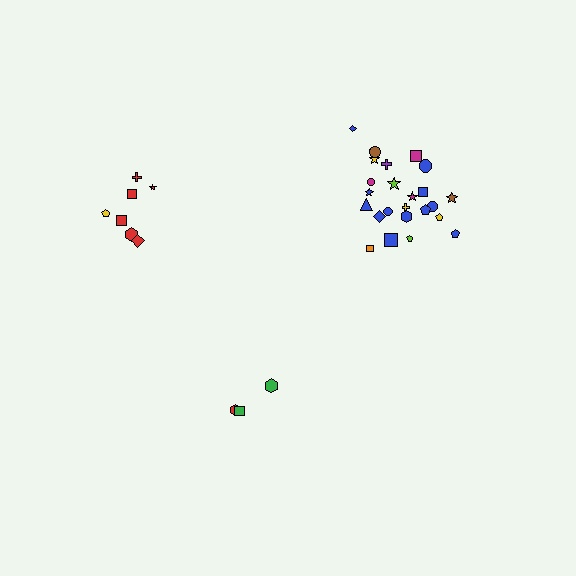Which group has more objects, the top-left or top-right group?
The top-right group.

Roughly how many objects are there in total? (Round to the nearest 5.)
Roughly 35 objects in total.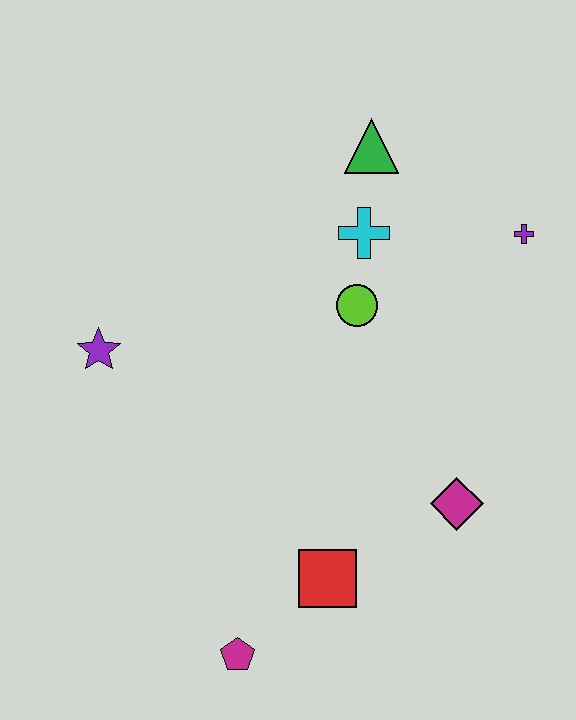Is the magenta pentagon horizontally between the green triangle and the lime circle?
No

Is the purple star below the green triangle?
Yes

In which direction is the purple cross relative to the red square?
The purple cross is above the red square.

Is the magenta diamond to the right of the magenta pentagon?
Yes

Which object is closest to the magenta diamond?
The red square is closest to the magenta diamond.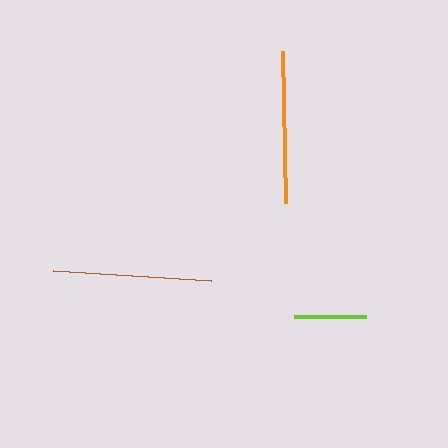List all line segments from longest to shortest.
From longest to shortest: brown, orange, lime.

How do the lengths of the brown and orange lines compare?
The brown and orange lines are approximately the same length.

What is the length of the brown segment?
The brown segment is approximately 159 pixels long.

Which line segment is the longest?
The brown line is the longest at approximately 159 pixels.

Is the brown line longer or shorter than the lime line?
The brown line is longer than the lime line.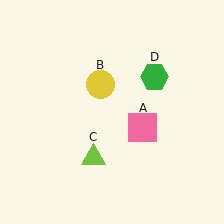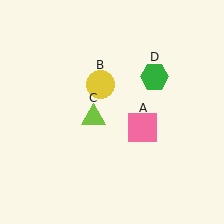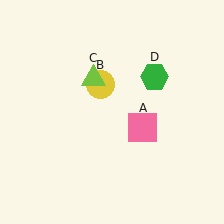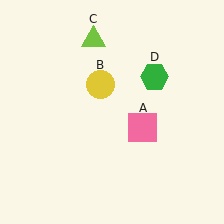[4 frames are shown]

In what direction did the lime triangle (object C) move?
The lime triangle (object C) moved up.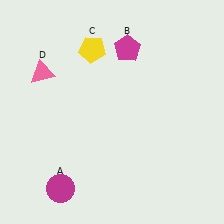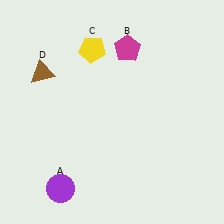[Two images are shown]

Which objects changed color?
A changed from magenta to purple. D changed from pink to brown.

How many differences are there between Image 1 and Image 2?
There are 2 differences between the two images.